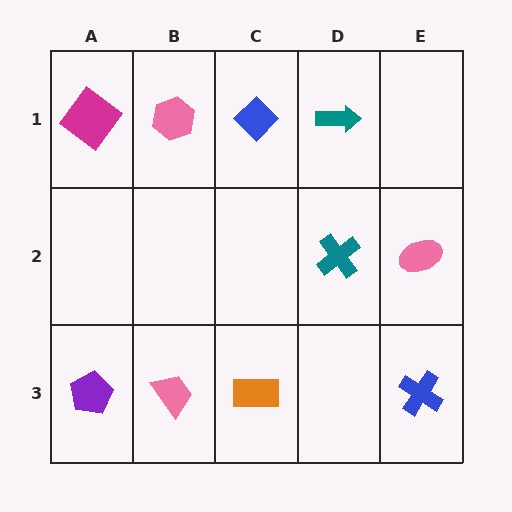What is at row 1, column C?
A blue diamond.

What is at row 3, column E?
A blue cross.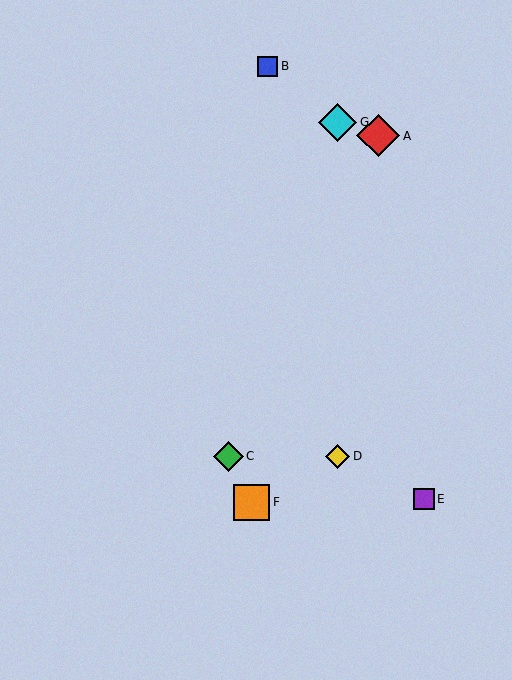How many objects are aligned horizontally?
2 objects (C, D) are aligned horizontally.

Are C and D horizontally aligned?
Yes, both are at y≈456.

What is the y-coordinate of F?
Object F is at y≈502.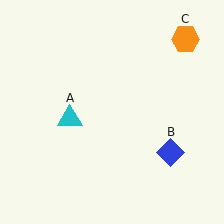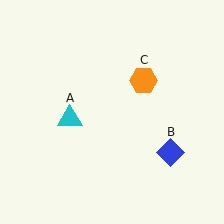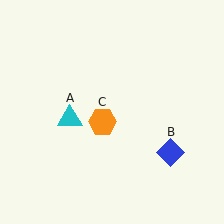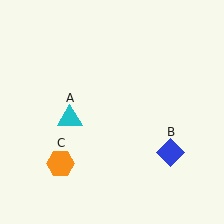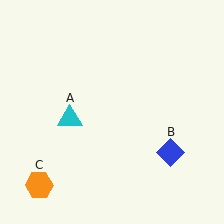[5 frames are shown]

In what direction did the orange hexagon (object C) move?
The orange hexagon (object C) moved down and to the left.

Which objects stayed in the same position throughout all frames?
Cyan triangle (object A) and blue diamond (object B) remained stationary.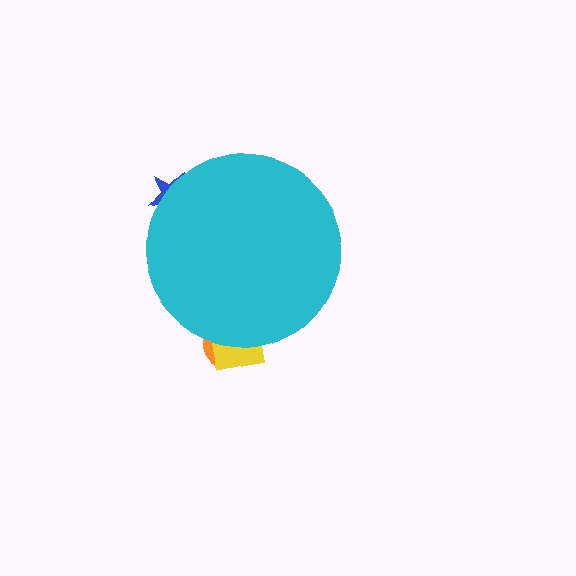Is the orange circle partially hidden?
Yes, the orange circle is partially hidden behind the cyan circle.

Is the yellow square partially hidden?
Yes, the yellow square is partially hidden behind the cyan circle.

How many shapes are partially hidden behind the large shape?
3 shapes are partially hidden.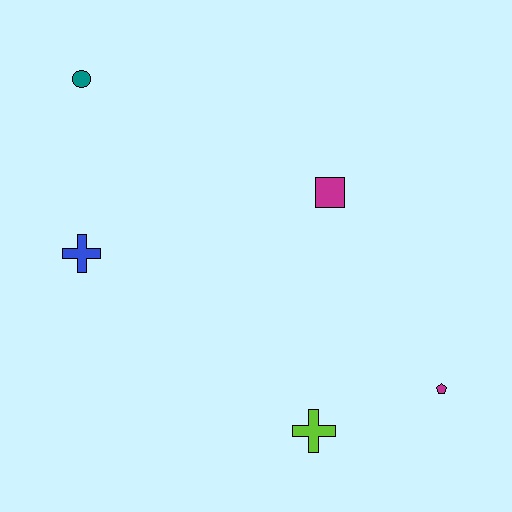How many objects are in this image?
There are 5 objects.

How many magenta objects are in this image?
There are 2 magenta objects.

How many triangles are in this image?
There are no triangles.